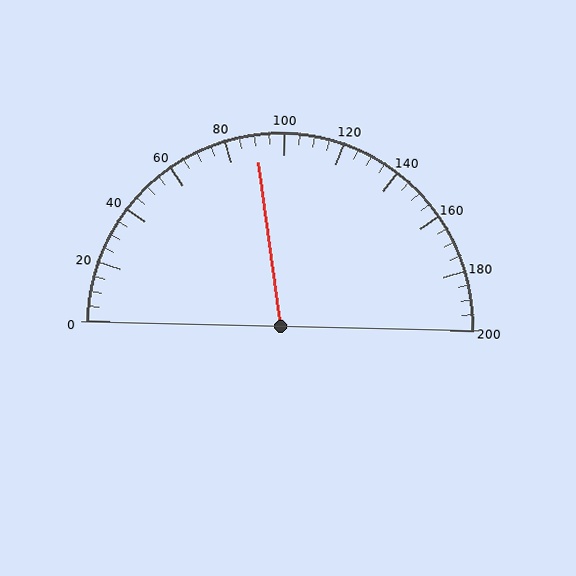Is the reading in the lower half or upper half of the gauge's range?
The reading is in the lower half of the range (0 to 200).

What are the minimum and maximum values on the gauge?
The gauge ranges from 0 to 200.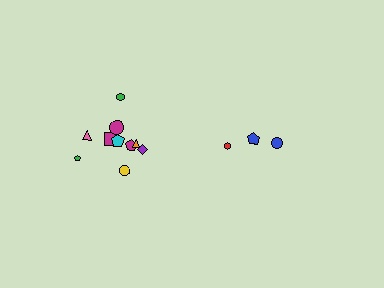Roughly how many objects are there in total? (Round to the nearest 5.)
Roughly 15 objects in total.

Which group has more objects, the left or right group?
The left group.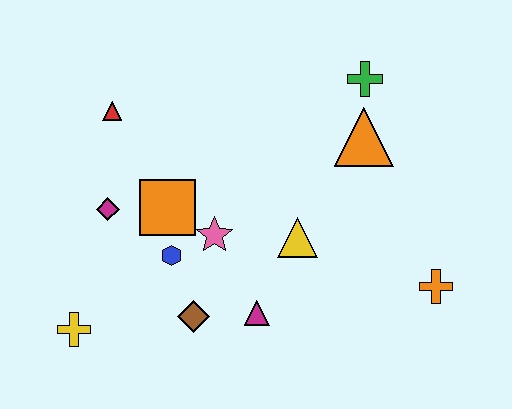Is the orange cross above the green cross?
No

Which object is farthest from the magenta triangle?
The green cross is farthest from the magenta triangle.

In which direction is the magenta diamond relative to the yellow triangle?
The magenta diamond is to the left of the yellow triangle.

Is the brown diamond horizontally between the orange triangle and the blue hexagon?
Yes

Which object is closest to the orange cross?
The yellow triangle is closest to the orange cross.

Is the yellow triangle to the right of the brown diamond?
Yes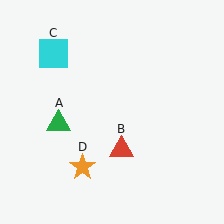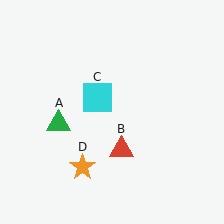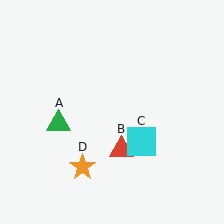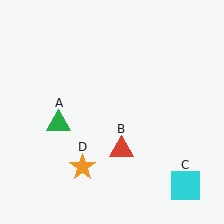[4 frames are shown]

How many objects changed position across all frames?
1 object changed position: cyan square (object C).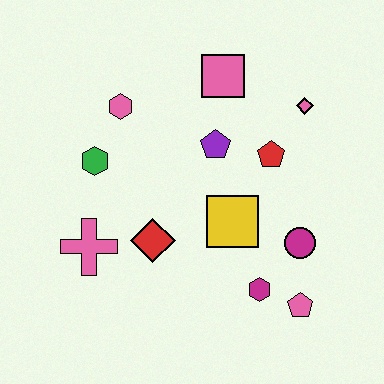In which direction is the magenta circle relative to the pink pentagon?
The magenta circle is above the pink pentagon.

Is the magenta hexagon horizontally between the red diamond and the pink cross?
No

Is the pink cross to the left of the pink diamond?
Yes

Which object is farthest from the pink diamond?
The pink cross is farthest from the pink diamond.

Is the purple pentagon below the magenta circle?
No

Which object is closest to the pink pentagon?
The magenta hexagon is closest to the pink pentagon.